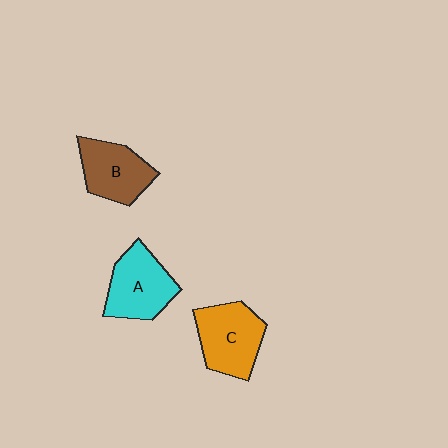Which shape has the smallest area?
Shape B (brown).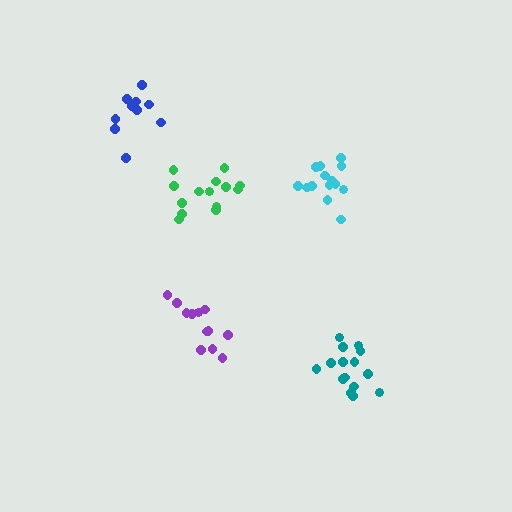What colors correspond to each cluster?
The clusters are colored: purple, cyan, blue, green, teal.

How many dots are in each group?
Group 1: 12 dots, Group 2: 14 dots, Group 3: 10 dots, Group 4: 14 dots, Group 5: 15 dots (65 total).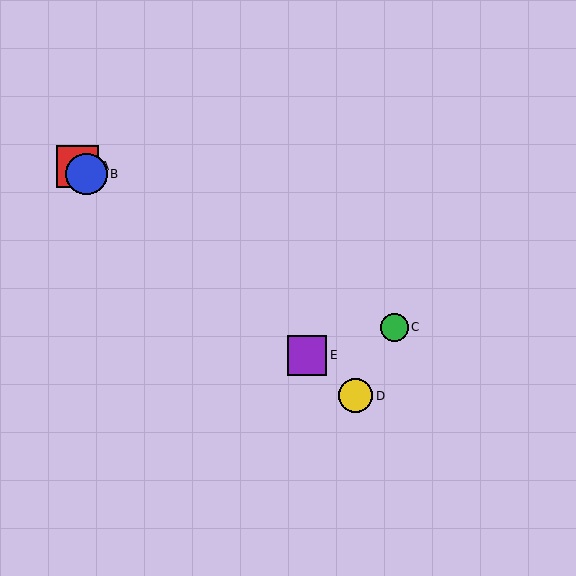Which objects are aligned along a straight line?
Objects A, B, D, E are aligned along a straight line.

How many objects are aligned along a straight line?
4 objects (A, B, D, E) are aligned along a straight line.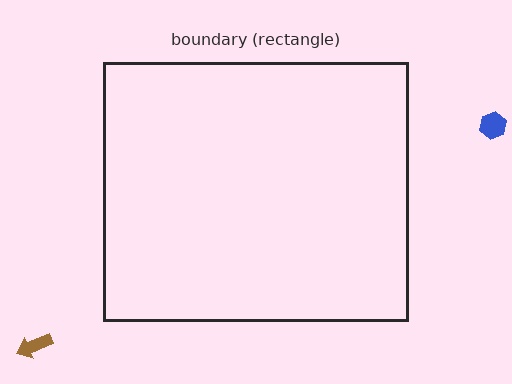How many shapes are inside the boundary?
0 inside, 2 outside.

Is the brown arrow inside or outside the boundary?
Outside.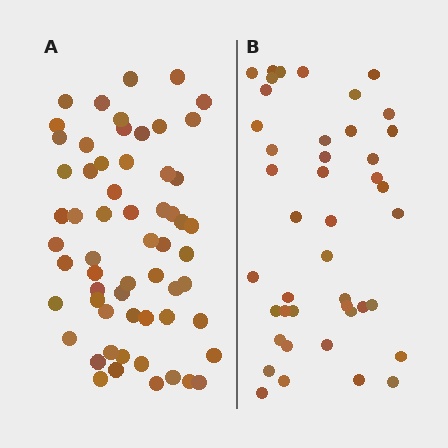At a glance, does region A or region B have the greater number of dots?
Region A (the left region) has more dots.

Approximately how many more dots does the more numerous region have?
Region A has approximately 15 more dots than region B.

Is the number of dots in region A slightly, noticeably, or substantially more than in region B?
Region A has noticeably more, but not dramatically so. The ratio is roughly 1.4 to 1.